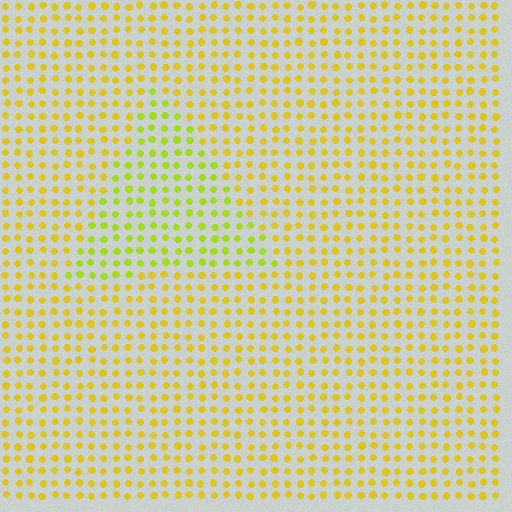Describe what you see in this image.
The image is filled with small yellow elements in a uniform arrangement. A triangle-shaped region is visible where the elements are tinted to a slightly different hue, forming a subtle color boundary.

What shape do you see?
I see a triangle.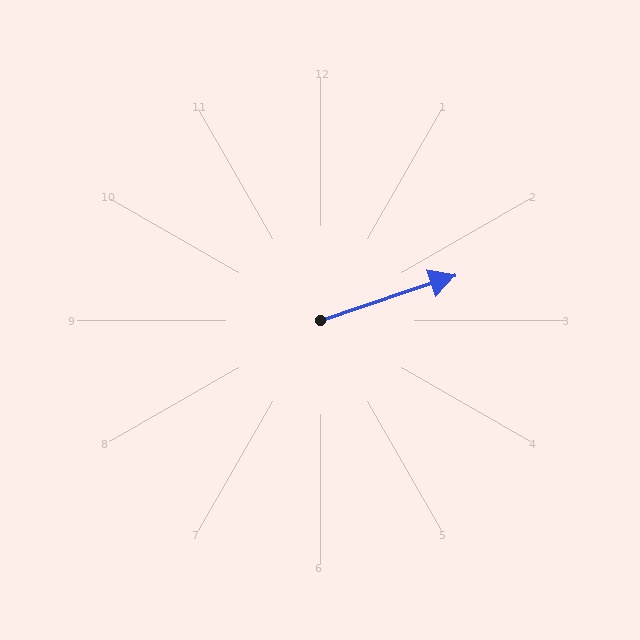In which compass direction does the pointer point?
East.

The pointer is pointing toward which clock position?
Roughly 2 o'clock.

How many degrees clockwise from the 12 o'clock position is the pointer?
Approximately 72 degrees.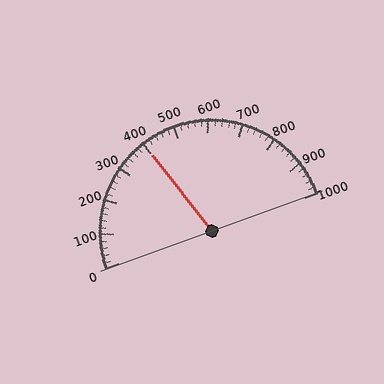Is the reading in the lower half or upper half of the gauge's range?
The reading is in the lower half of the range (0 to 1000).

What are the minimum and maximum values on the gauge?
The gauge ranges from 0 to 1000.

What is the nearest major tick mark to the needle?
The nearest major tick mark is 400.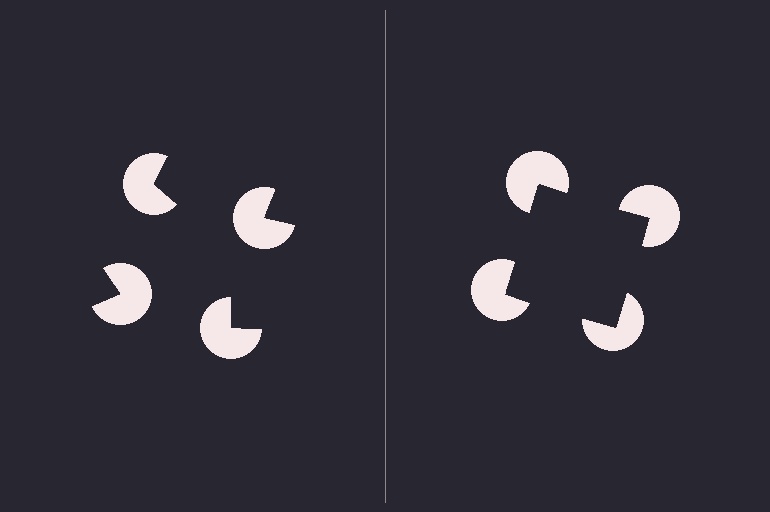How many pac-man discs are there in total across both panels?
8 — 4 on each side.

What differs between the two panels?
The pac-man discs are positioned identically on both sides; only the wedge orientations differ. On the right they align to a square; on the left they are misaligned.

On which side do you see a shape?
An illusory square appears on the right side. On the left side the wedge cuts are rotated, so no coherent shape forms.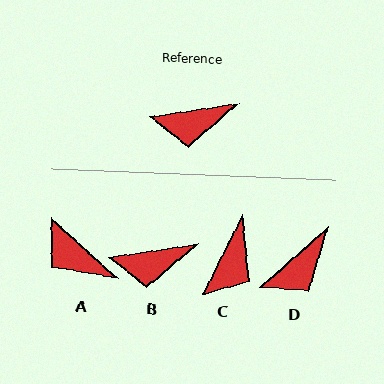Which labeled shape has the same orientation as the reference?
B.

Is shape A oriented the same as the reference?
No, it is off by about 51 degrees.